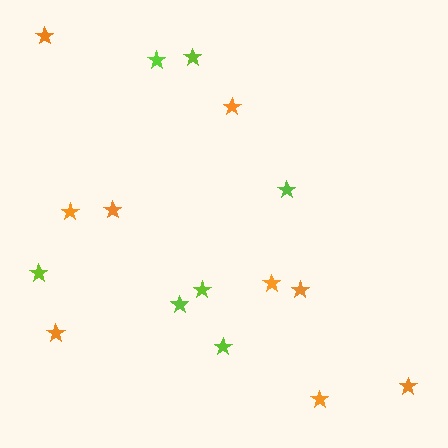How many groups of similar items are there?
There are 2 groups: one group of orange stars (9) and one group of lime stars (7).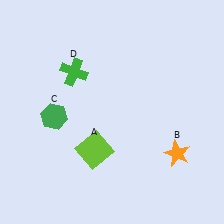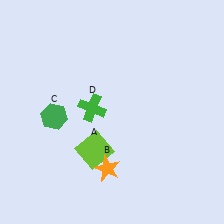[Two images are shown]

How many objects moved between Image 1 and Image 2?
2 objects moved between the two images.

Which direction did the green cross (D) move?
The green cross (D) moved down.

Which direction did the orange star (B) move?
The orange star (B) moved left.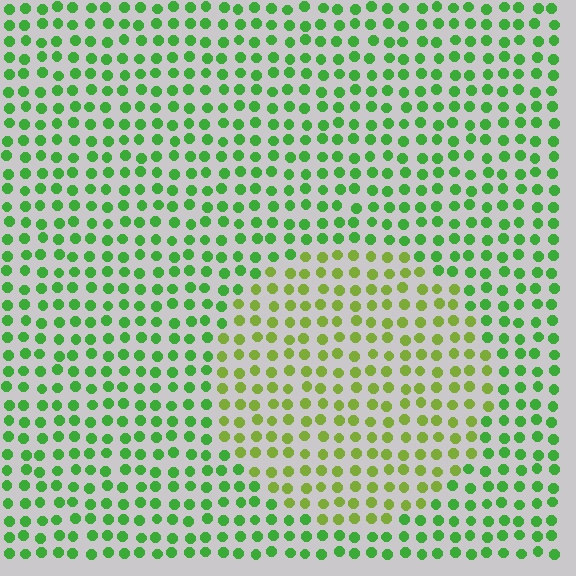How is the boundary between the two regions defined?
The boundary is defined purely by a slight shift in hue (about 34 degrees). Spacing, size, and orientation are identical on both sides.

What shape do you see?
I see a circle.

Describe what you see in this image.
The image is filled with small green elements in a uniform arrangement. A circle-shaped region is visible where the elements are tinted to a slightly different hue, forming a subtle color boundary.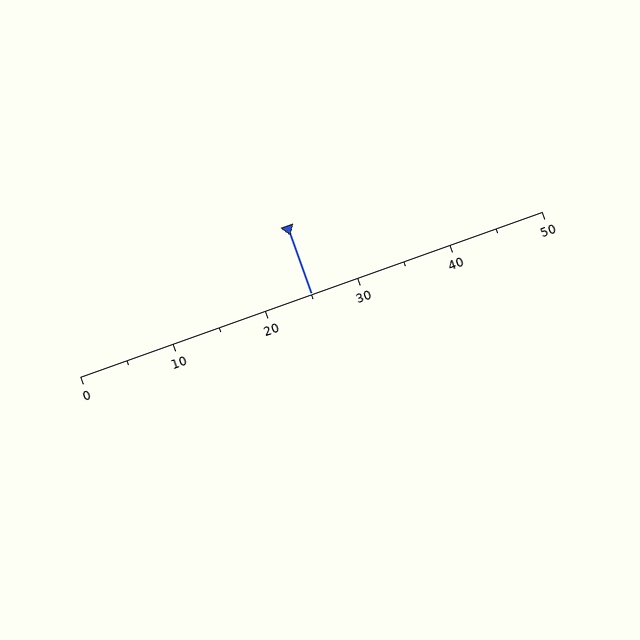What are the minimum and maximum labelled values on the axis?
The axis runs from 0 to 50.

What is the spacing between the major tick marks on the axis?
The major ticks are spaced 10 apart.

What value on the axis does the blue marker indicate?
The marker indicates approximately 25.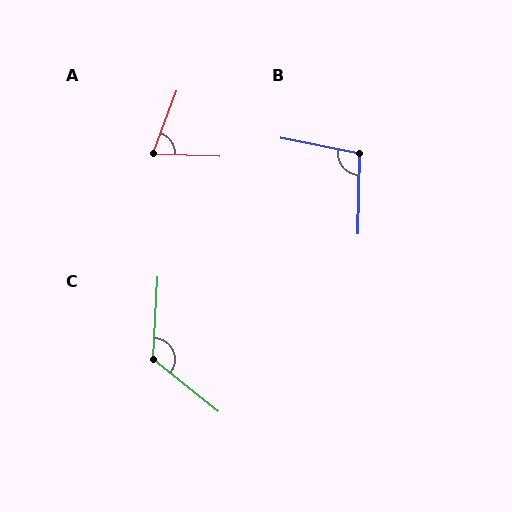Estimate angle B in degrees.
Approximately 100 degrees.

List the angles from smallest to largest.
A (71°), B (100°), C (125°).